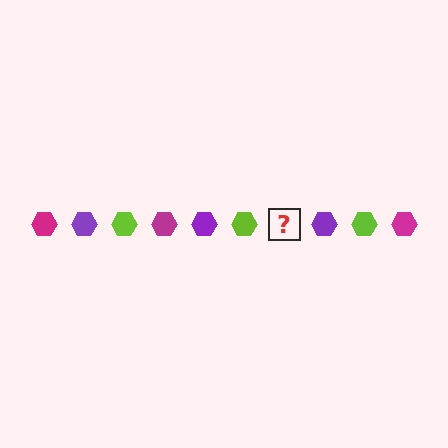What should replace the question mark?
The question mark should be replaced with a magenta hexagon.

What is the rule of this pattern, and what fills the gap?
The rule is that the pattern cycles through magenta, purple, lime hexagons. The gap should be filled with a magenta hexagon.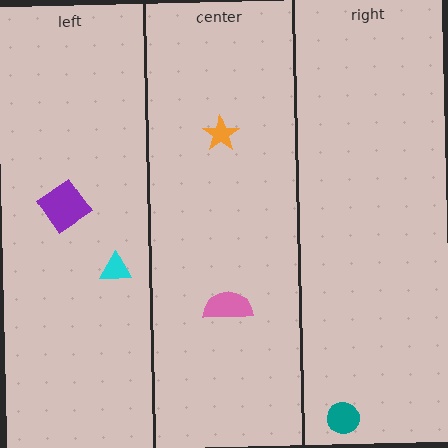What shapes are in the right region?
The teal circle.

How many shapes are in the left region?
2.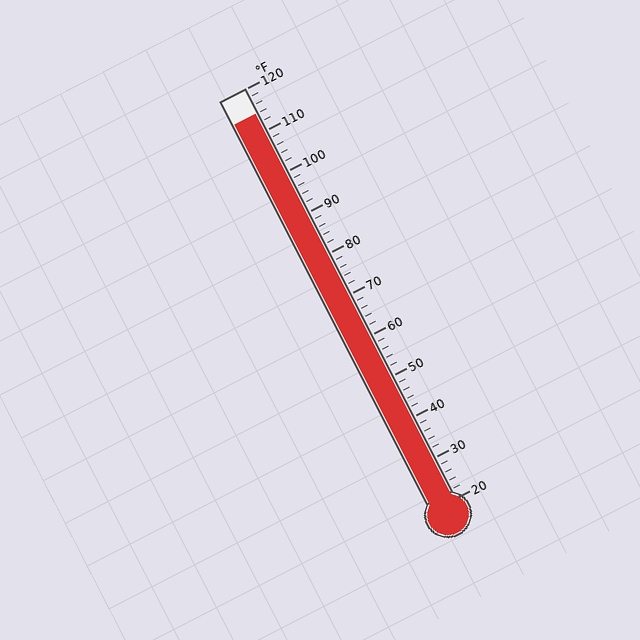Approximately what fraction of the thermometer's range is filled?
The thermometer is filled to approximately 95% of its range.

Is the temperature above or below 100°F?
The temperature is above 100°F.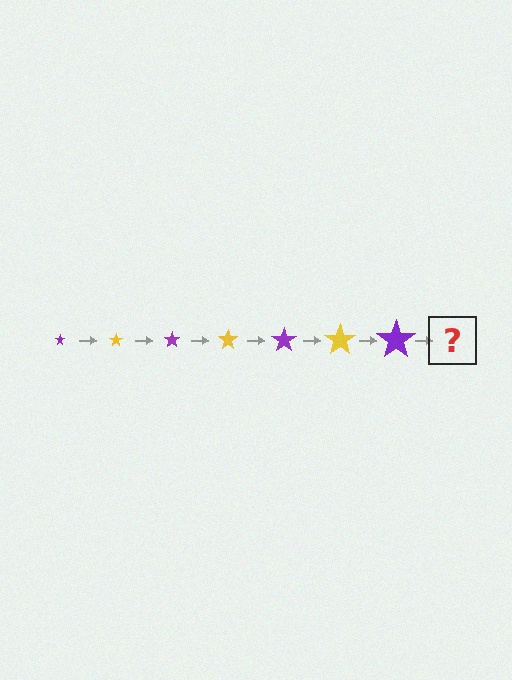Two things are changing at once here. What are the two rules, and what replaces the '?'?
The two rules are that the star grows larger each step and the color cycles through purple and yellow. The '?' should be a yellow star, larger than the previous one.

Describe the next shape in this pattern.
It should be a yellow star, larger than the previous one.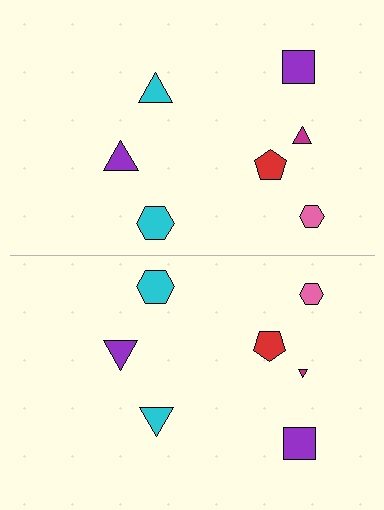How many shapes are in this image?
There are 14 shapes in this image.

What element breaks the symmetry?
The magenta triangle on the bottom side has a different size than its mirror counterpart.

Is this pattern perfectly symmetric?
No, the pattern is not perfectly symmetric. The magenta triangle on the bottom side has a different size than its mirror counterpart.